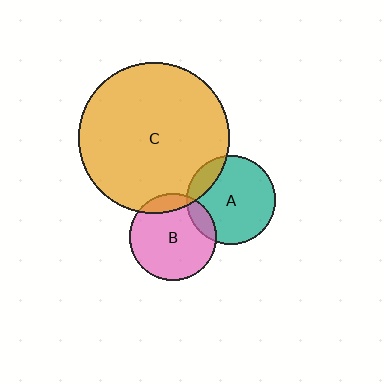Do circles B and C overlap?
Yes.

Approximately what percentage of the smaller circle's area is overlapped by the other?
Approximately 10%.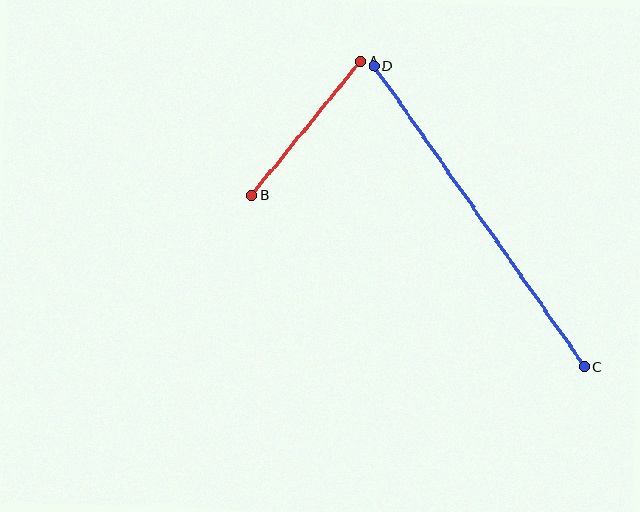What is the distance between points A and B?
The distance is approximately 173 pixels.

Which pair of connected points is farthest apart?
Points C and D are farthest apart.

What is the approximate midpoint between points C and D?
The midpoint is at approximately (479, 216) pixels.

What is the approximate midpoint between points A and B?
The midpoint is at approximately (306, 128) pixels.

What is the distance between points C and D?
The distance is approximately 367 pixels.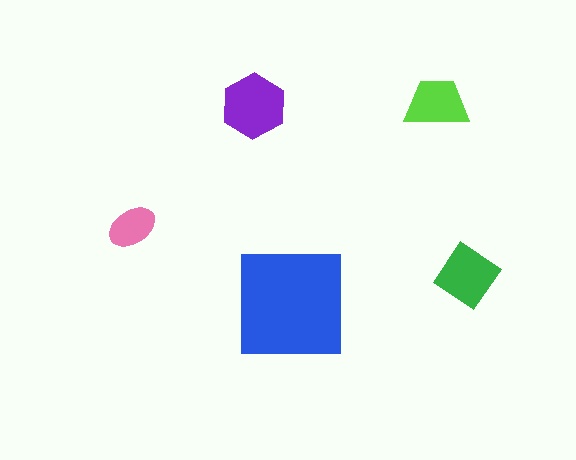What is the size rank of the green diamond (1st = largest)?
3rd.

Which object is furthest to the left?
The pink ellipse is leftmost.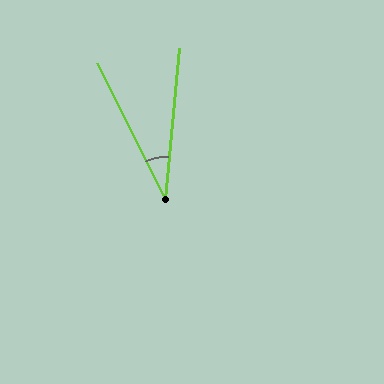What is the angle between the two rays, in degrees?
Approximately 32 degrees.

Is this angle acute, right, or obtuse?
It is acute.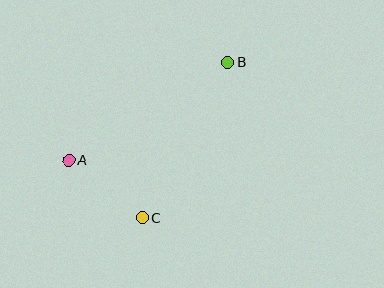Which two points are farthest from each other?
Points A and B are farthest from each other.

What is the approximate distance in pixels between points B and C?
The distance between B and C is approximately 177 pixels.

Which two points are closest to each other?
Points A and C are closest to each other.